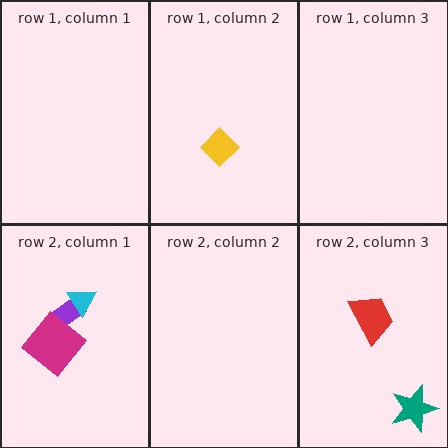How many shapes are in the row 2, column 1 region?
3.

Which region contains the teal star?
The row 2, column 3 region.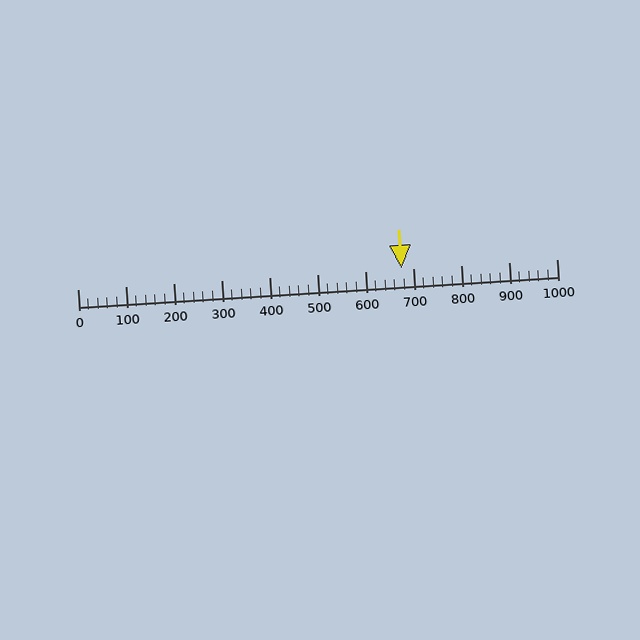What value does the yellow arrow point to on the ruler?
The yellow arrow points to approximately 676.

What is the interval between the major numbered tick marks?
The major tick marks are spaced 100 units apart.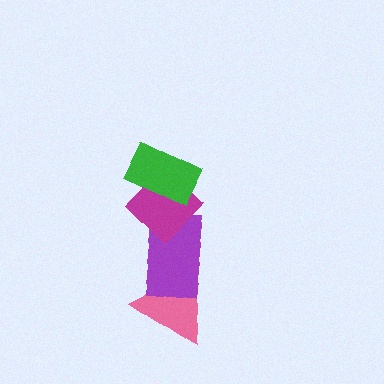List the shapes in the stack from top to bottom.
From top to bottom: the green rectangle, the magenta diamond, the purple rectangle, the pink triangle.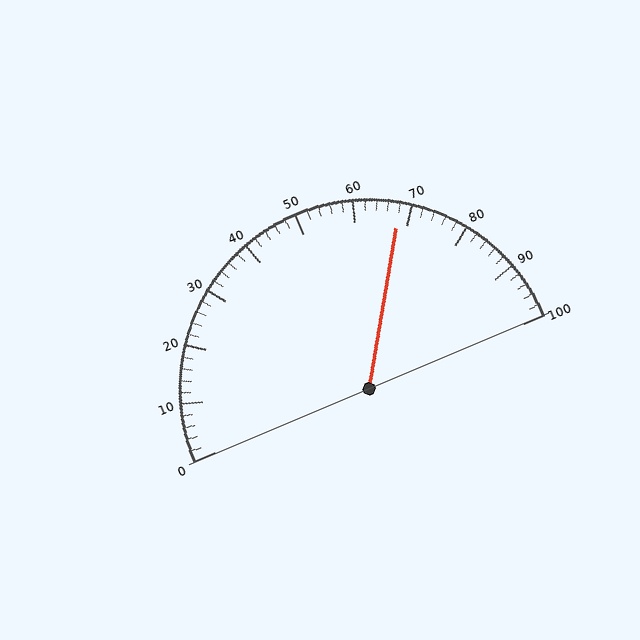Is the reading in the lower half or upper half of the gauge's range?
The reading is in the upper half of the range (0 to 100).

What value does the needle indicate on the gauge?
The needle indicates approximately 68.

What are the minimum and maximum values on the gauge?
The gauge ranges from 0 to 100.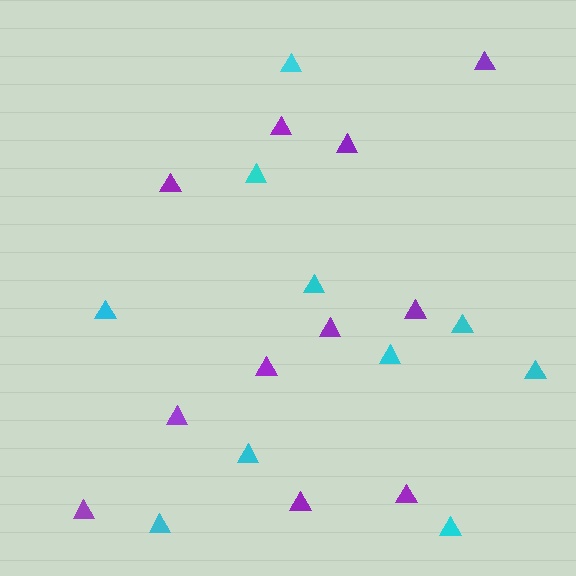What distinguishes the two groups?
There are 2 groups: one group of purple triangles (11) and one group of cyan triangles (10).